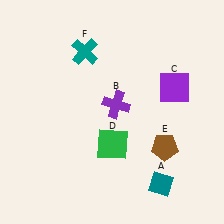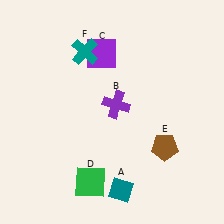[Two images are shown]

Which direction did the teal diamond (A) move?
The teal diamond (A) moved left.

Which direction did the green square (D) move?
The green square (D) moved down.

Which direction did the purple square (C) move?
The purple square (C) moved left.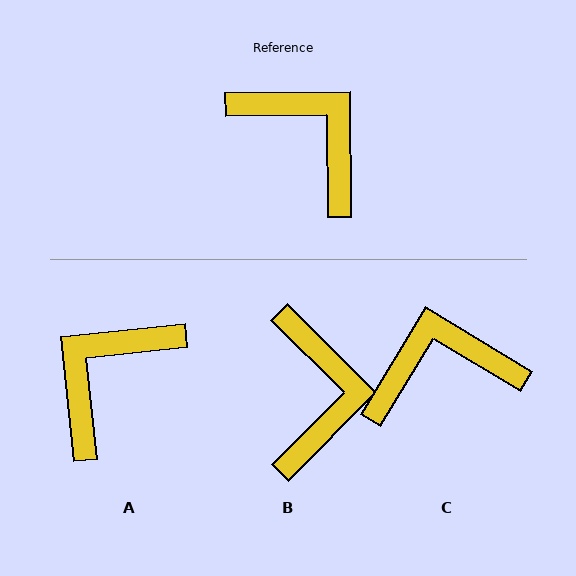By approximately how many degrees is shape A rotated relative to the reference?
Approximately 96 degrees counter-clockwise.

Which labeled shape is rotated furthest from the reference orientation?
A, about 96 degrees away.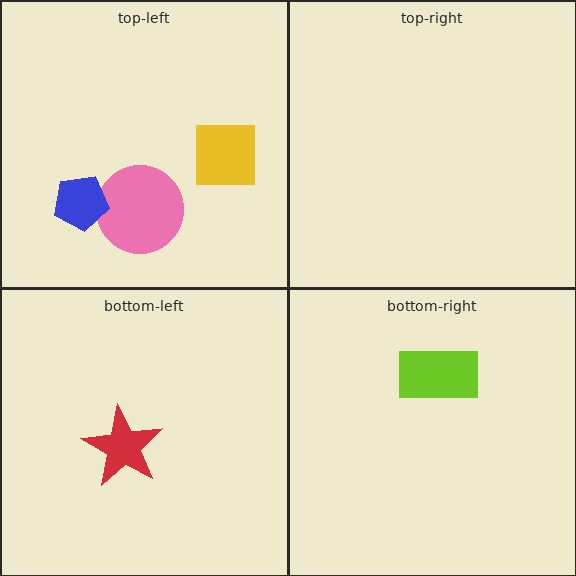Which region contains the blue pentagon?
The top-left region.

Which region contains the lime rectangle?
The bottom-right region.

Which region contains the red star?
The bottom-left region.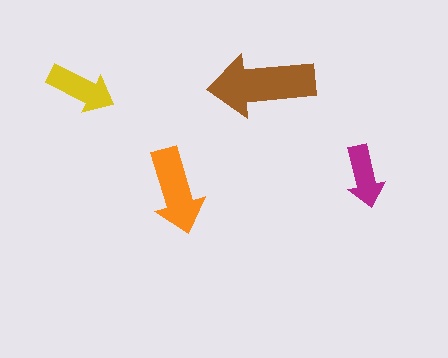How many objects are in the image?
There are 4 objects in the image.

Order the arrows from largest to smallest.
the brown one, the orange one, the yellow one, the magenta one.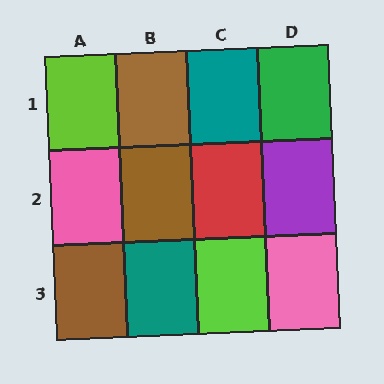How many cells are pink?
2 cells are pink.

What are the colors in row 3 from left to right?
Brown, teal, lime, pink.